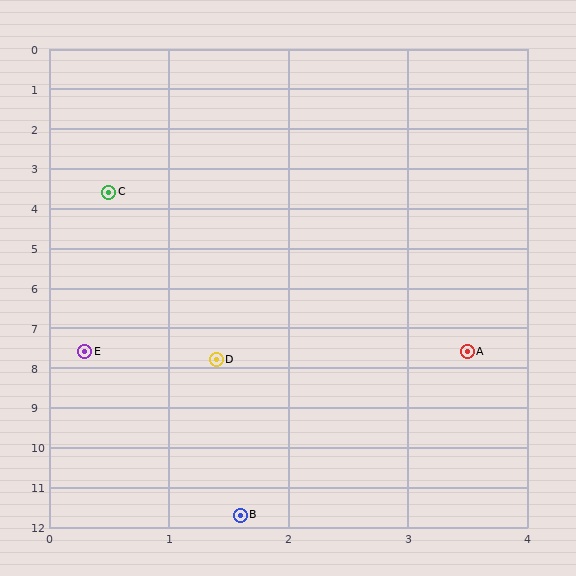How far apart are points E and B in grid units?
Points E and B are about 4.3 grid units apart.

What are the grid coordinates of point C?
Point C is at approximately (0.5, 3.6).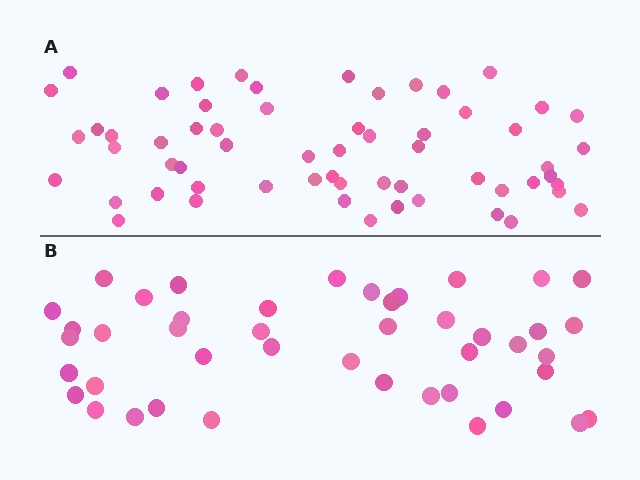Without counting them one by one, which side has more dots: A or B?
Region A (the top region) has more dots.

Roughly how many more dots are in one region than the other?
Region A has approximately 15 more dots than region B.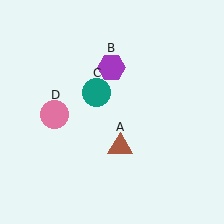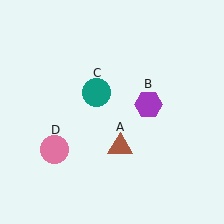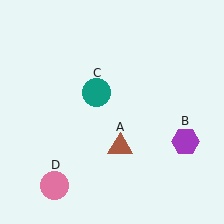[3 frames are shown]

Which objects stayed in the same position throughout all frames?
Brown triangle (object A) and teal circle (object C) remained stationary.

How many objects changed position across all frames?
2 objects changed position: purple hexagon (object B), pink circle (object D).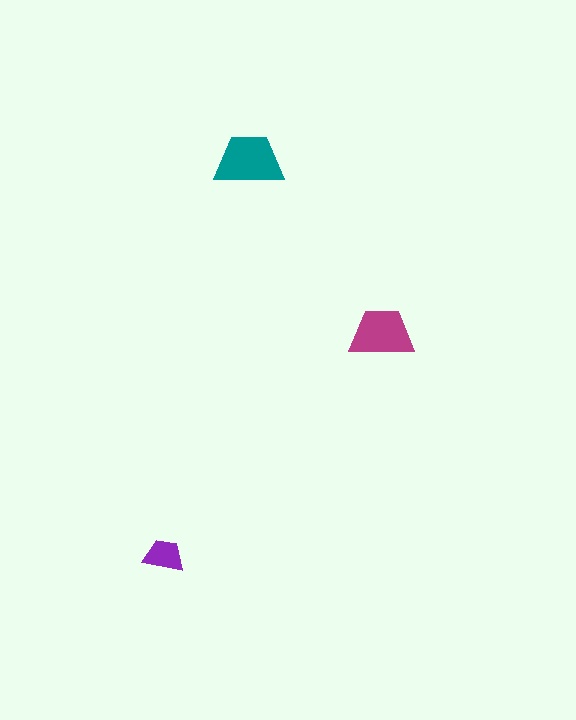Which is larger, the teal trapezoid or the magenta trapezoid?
The teal one.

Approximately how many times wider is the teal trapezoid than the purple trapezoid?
About 1.5 times wider.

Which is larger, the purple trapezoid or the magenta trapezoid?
The magenta one.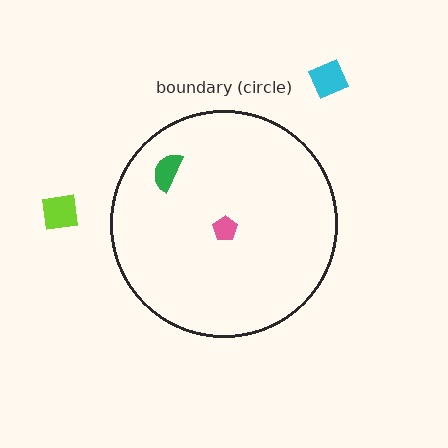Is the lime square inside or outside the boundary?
Outside.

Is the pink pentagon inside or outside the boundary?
Inside.